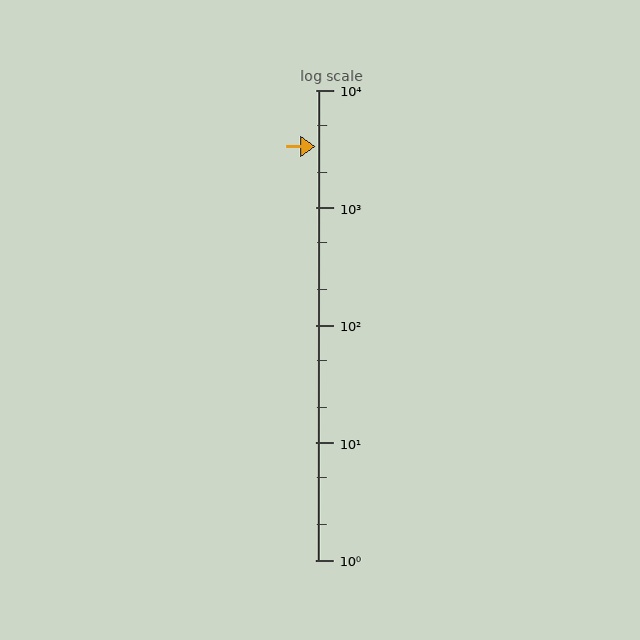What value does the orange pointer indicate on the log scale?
The pointer indicates approximately 3300.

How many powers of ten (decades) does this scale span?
The scale spans 4 decades, from 1 to 10000.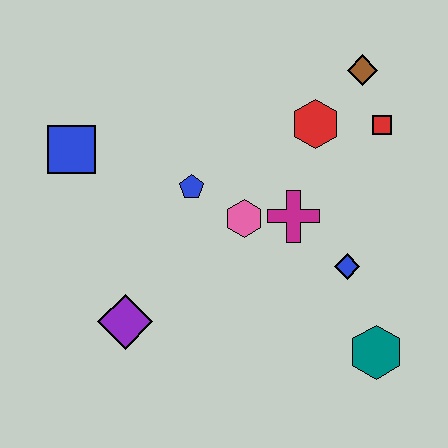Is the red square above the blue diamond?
Yes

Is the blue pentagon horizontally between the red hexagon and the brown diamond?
No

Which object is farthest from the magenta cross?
The blue square is farthest from the magenta cross.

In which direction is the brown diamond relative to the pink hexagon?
The brown diamond is above the pink hexagon.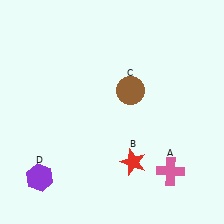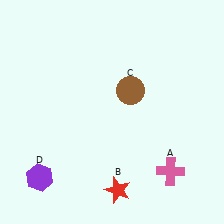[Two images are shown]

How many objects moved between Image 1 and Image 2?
1 object moved between the two images.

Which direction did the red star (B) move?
The red star (B) moved down.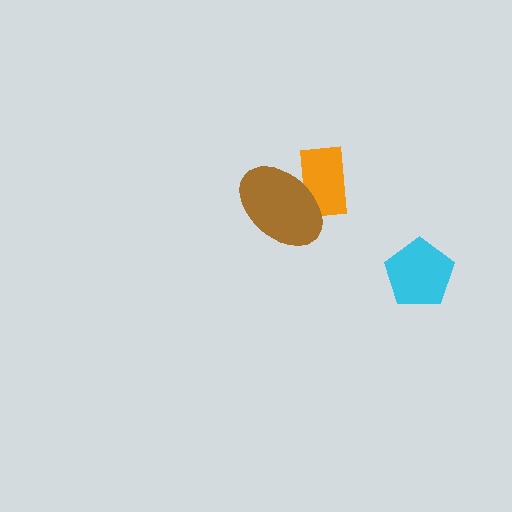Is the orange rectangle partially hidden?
Yes, it is partially covered by another shape.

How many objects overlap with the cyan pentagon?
0 objects overlap with the cyan pentagon.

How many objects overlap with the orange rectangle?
1 object overlaps with the orange rectangle.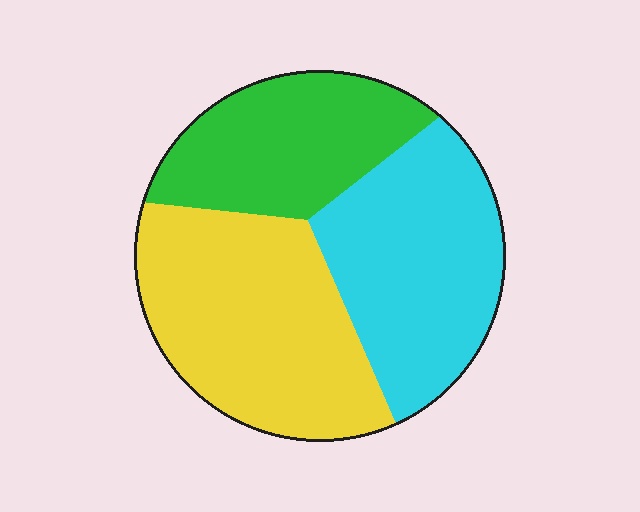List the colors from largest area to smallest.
From largest to smallest: yellow, cyan, green.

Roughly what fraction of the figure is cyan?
Cyan covers around 35% of the figure.